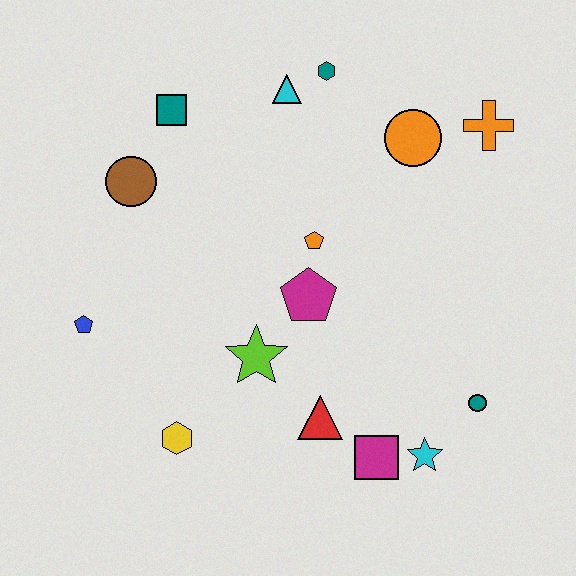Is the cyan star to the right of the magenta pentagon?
Yes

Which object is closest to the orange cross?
The orange circle is closest to the orange cross.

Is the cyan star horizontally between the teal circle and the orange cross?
No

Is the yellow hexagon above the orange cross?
No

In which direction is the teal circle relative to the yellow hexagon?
The teal circle is to the right of the yellow hexagon.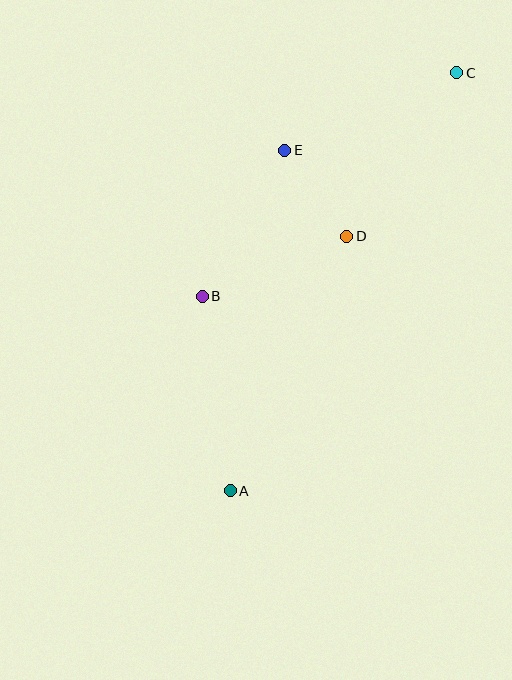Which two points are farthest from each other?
Points A and C are farthest from each other.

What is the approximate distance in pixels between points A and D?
The distance between A and D is approximately 280 pixels.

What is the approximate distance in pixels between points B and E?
The distance between B and E is approximately 168 pixels.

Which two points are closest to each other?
Points D and E are closest to each other.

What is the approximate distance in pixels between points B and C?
The distance between B and C is approximately 339 pixels.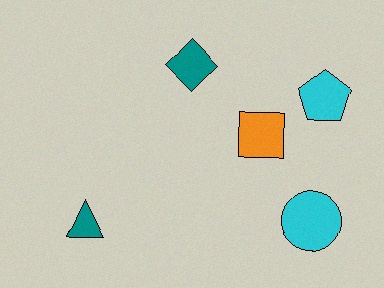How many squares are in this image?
There is 1 square.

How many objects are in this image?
There are 5 objects.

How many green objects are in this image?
There are no green objects.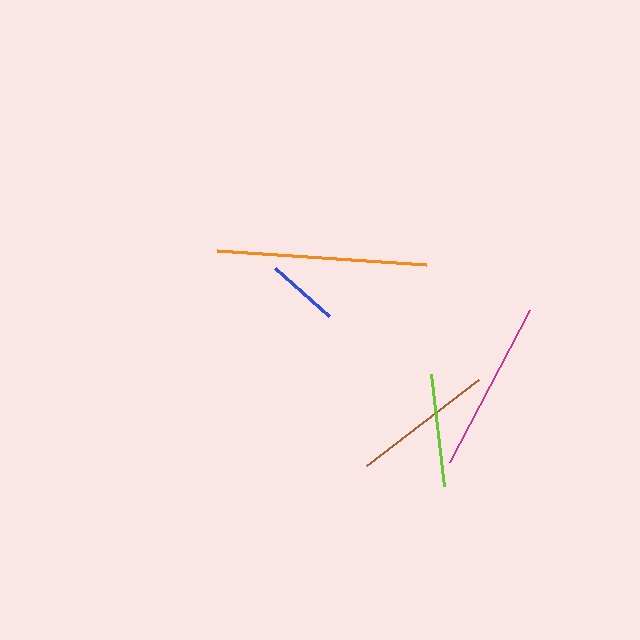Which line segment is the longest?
The orange line is the longest at approximately 210 pixels.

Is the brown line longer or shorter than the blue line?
The brown line is longer than the blue line.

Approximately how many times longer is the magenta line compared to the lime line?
The magenta line is approximately 1.5 times the length of the lime line.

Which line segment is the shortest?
The blue line is the shortest at approximately 72 pixels.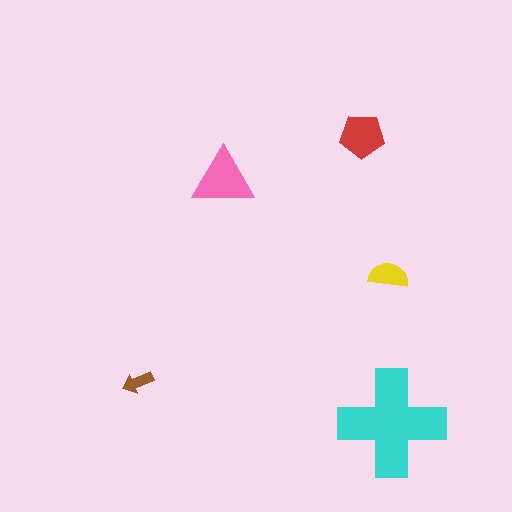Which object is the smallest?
The brown arrow.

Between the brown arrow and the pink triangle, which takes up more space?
The pink triangle.